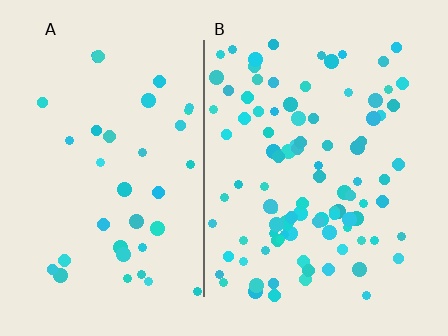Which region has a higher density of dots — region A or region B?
B (the right).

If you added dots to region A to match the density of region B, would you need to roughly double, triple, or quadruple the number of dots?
Approximately triple.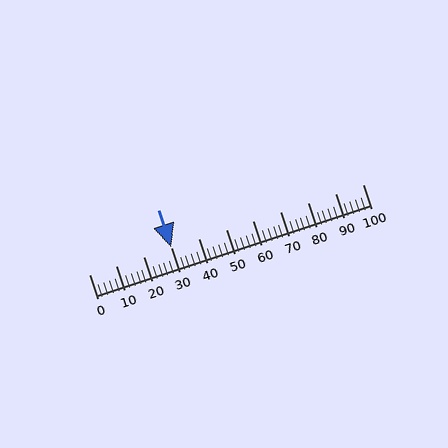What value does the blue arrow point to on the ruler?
The blue arrow points to approximately 30.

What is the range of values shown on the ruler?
The ruler shows values from 0 to 100.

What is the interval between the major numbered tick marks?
The major tick marks are spaced 10 units apart.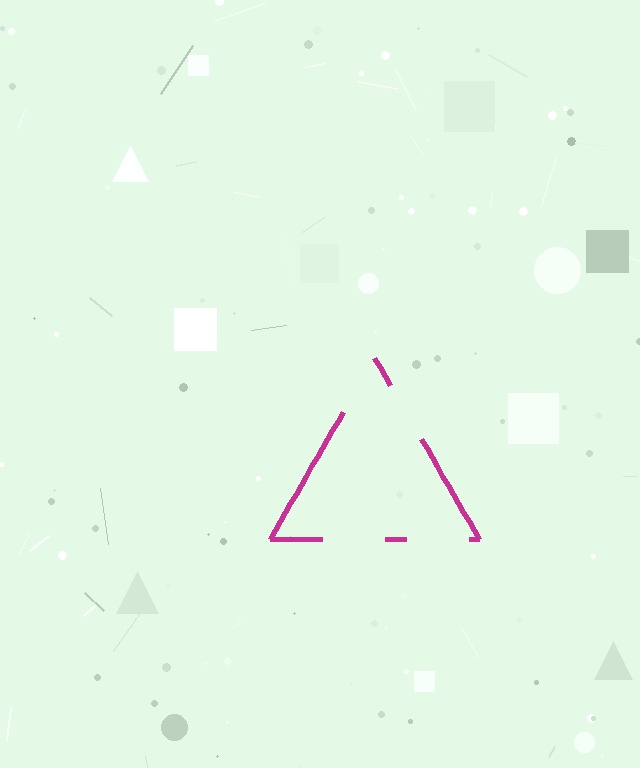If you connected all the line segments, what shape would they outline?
They would outline a triangle.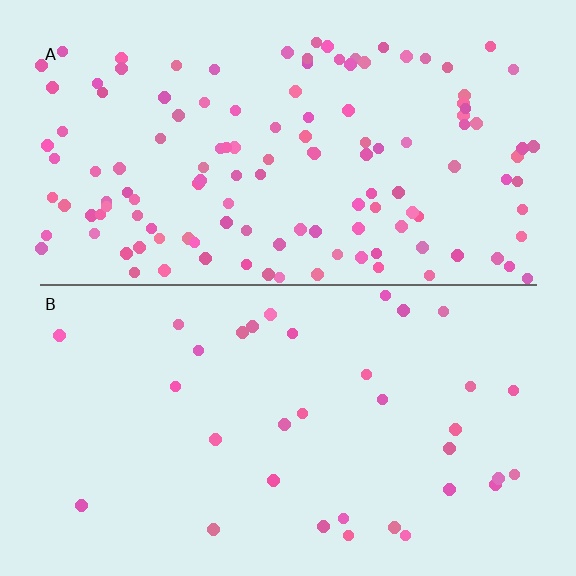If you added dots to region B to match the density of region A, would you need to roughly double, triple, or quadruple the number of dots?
Approximately quadruple.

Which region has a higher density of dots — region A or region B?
A (the top).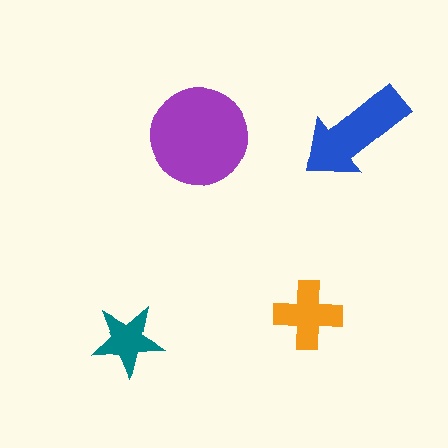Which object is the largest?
The purple circle.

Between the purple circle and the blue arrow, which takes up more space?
The purple circle.